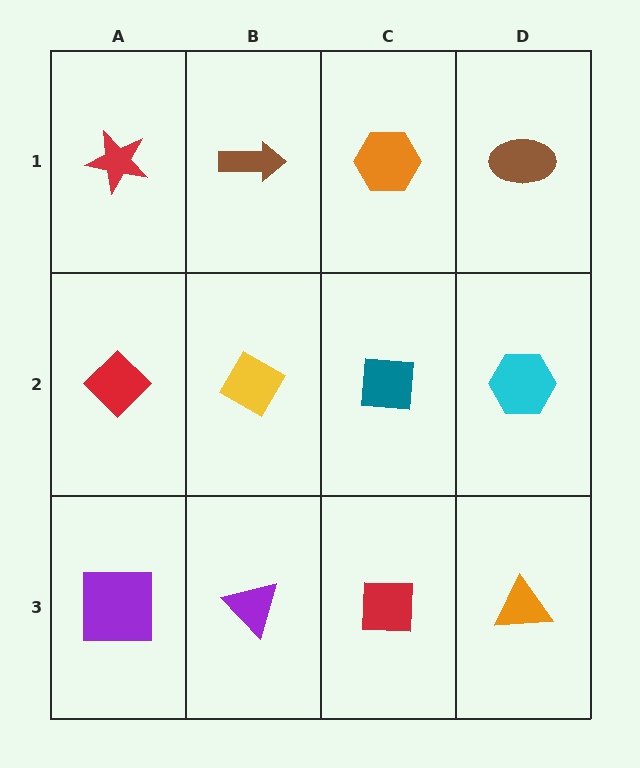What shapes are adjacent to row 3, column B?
A yellow diamond (row 2, column B), a purple square (row 3, column A), a red square (row 3, column C).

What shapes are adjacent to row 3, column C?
A teal square (row 2, column C), a purple triangle (row 3, column B), an orange triangle (row 3, column D).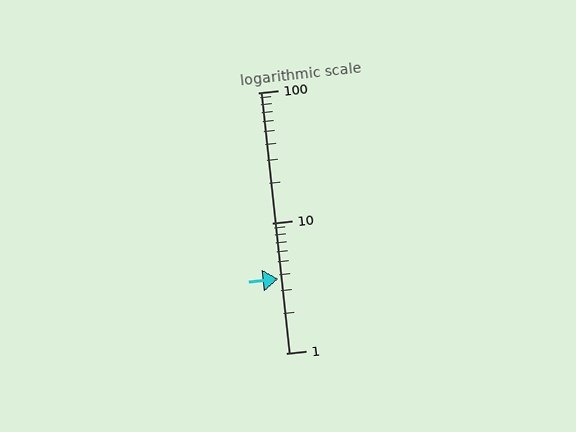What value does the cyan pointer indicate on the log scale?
The pointer indicates approximately 3.7.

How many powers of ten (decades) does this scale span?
The scale spans 2 decades, from 1 to 100.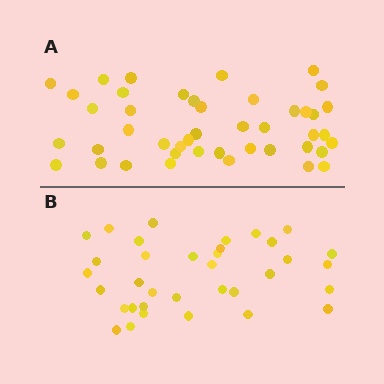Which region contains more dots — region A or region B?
Region A (the top region) has more dots.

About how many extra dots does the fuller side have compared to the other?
Region A has roughly 8 or so more dots than region B.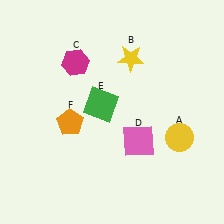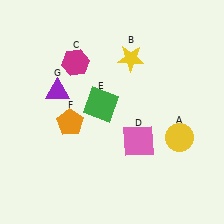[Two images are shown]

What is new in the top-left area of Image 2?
A purple triangle (G) was added in the top-left area of Image 2.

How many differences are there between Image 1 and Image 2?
There is 1 difference between the two images.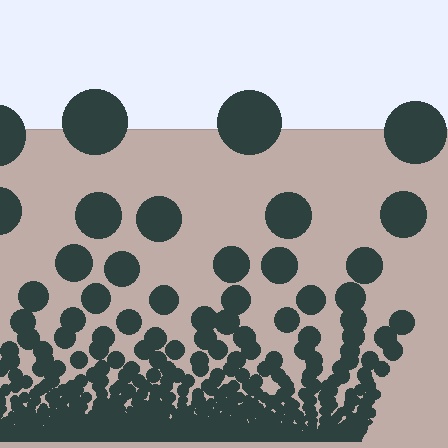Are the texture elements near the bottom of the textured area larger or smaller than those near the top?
Smaller. The gradient is inverted — elements near the bottom are smaller and denser.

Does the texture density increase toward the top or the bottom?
Density increases toward the bottom.